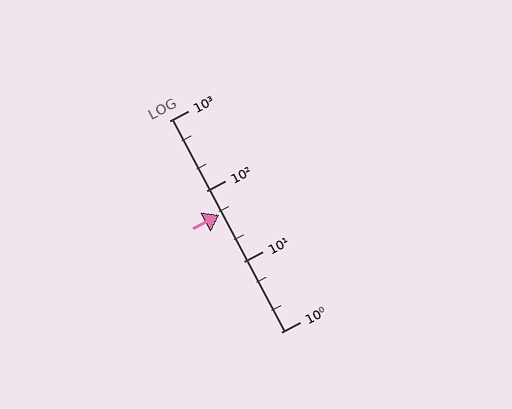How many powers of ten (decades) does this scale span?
The scale spans 3 decades, from 1 to 1000.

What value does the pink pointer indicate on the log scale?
The pointer indicates approximately 46.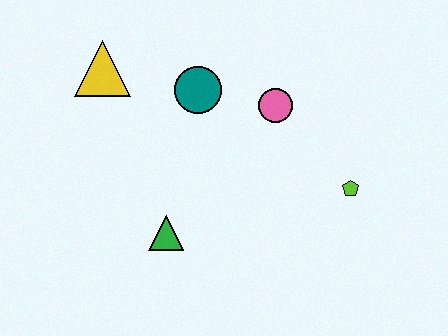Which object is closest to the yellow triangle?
The teal circle is closest to the yellow triangle.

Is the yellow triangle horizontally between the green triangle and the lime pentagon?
No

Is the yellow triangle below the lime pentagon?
No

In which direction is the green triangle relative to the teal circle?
The green triangle is below the teal circle.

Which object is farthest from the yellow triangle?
The lime pentagon is farthest from the yellow triangle.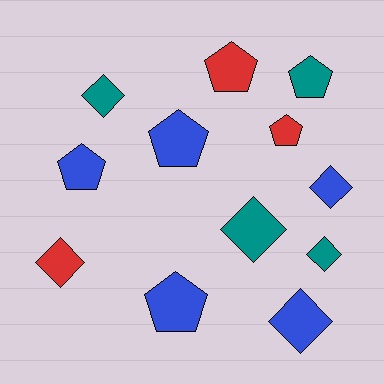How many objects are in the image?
There are 12 objects.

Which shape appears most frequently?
Diamond, with 6 objects.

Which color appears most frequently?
Blue, with 5 objects.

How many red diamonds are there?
There is 1 red diamond.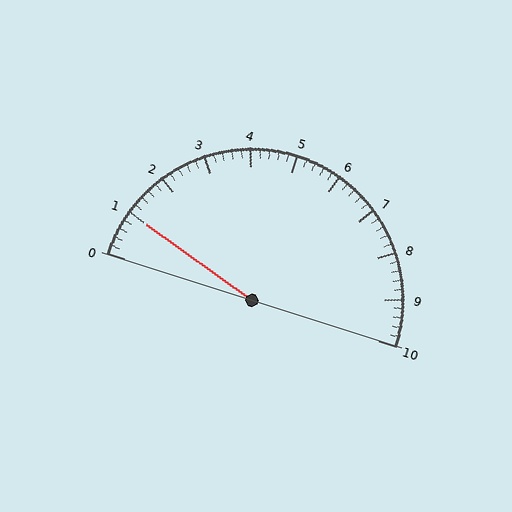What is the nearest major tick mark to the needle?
The nearest major tick mark is 1.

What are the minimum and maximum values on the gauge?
The gauge ranges from 0 to 10.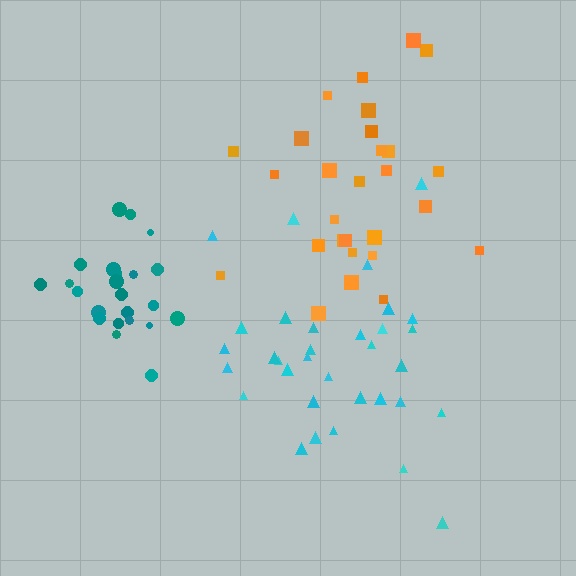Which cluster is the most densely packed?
Teal.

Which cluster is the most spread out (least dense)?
Orange.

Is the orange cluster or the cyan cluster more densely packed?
Cyan.